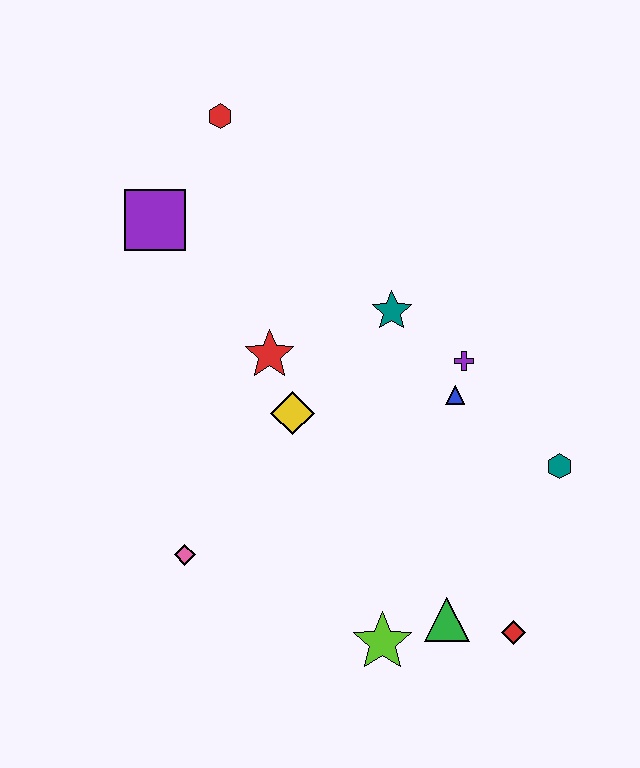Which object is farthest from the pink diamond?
The red hexagon is farthest from the pink diamond.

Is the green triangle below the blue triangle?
Yes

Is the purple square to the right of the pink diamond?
No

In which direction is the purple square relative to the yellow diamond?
The purple square is above the yellow diamond.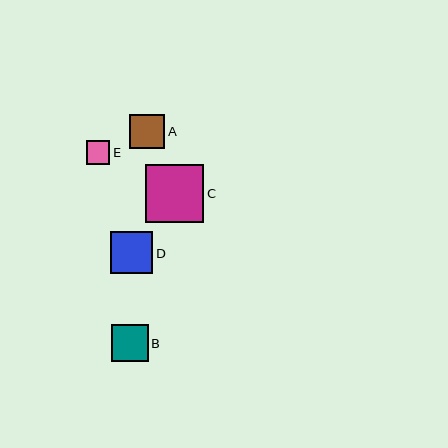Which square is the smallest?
Square E is the smallest with a size of approximately 24 pixels.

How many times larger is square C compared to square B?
Square C is approximately 1.6 times the size of square B.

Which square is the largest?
Square C is the largest with a size of approximately 58 pixels.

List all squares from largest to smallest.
From largest to smallest: C, D, B, A, E.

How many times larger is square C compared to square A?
Square C is approximately 1.7 times the size of square A.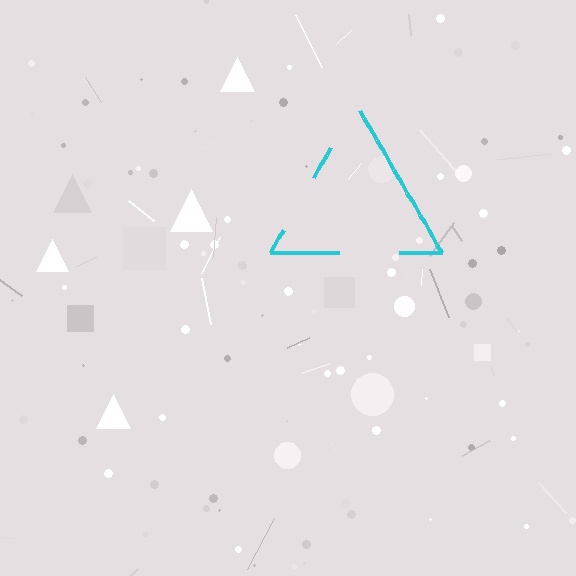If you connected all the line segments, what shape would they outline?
They would outline a triangle.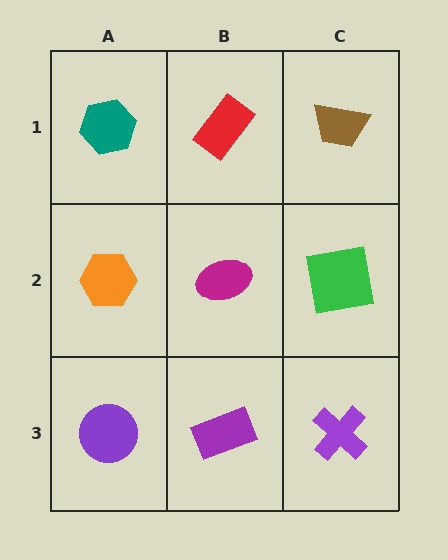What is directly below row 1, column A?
An orange hexagon.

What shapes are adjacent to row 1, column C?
A green square (row 2, column C), a red rectangle (row 1, column B).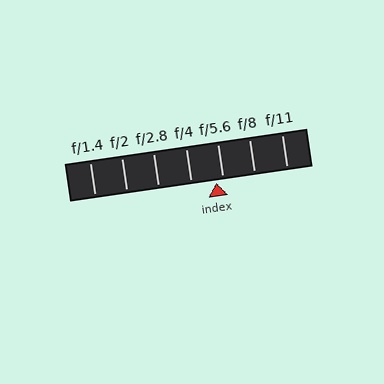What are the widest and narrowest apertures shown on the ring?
The widest aperture shown is f/1.4 and the narrowest is f/11.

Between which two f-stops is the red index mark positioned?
The index mark is between f/4 and f/5.6.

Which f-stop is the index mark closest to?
The index mark is closest to f/5.6.